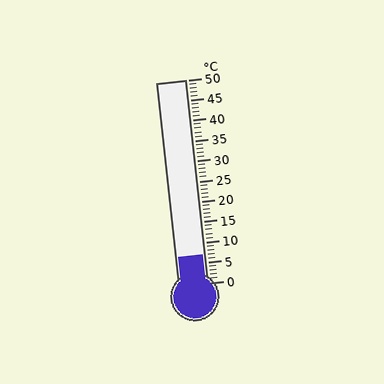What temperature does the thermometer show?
The thermometer shows approximately 7°C.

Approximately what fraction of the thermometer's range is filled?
The thermometer is filled to approximately 15% of its range.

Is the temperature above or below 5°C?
The temperature is above 5°C.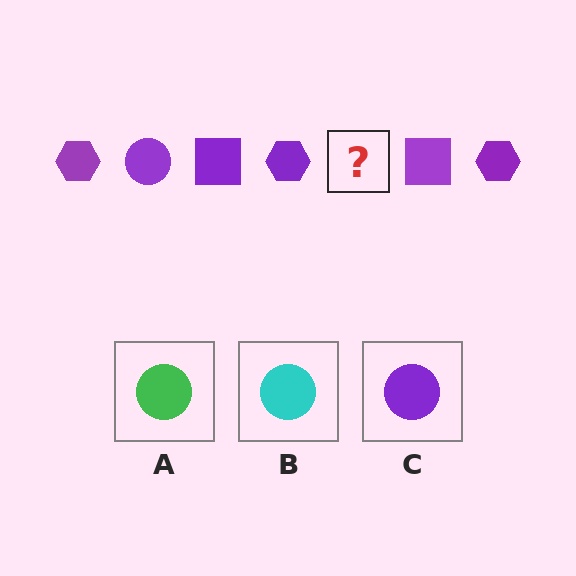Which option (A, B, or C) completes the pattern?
C.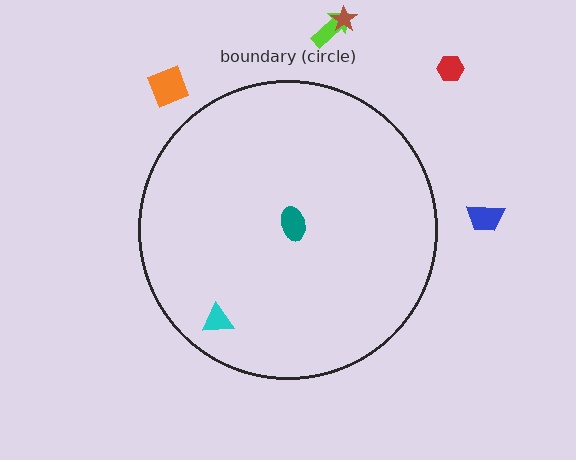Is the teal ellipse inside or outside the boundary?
Inside.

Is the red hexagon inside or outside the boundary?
Outside.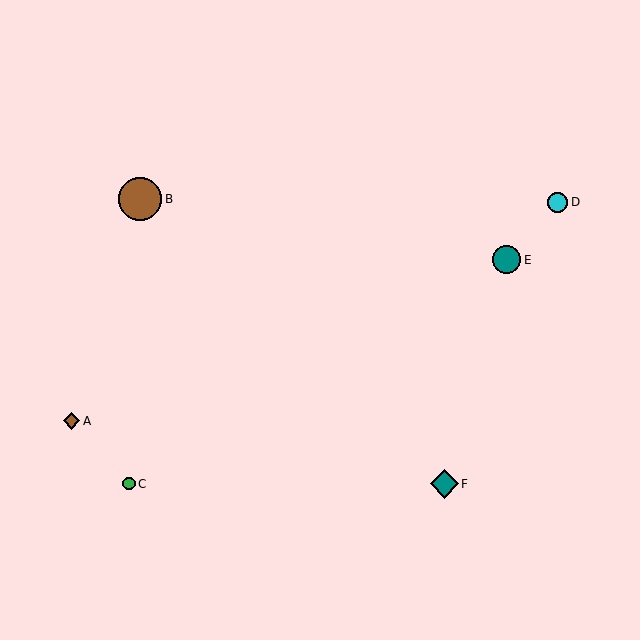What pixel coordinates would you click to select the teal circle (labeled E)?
Click at (507, 260) to select the teal circle E.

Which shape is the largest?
The brown circle (labeled B) is the largest.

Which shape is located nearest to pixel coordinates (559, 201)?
The cyan circle (labeled D) at (557, 202) is nearest to that location.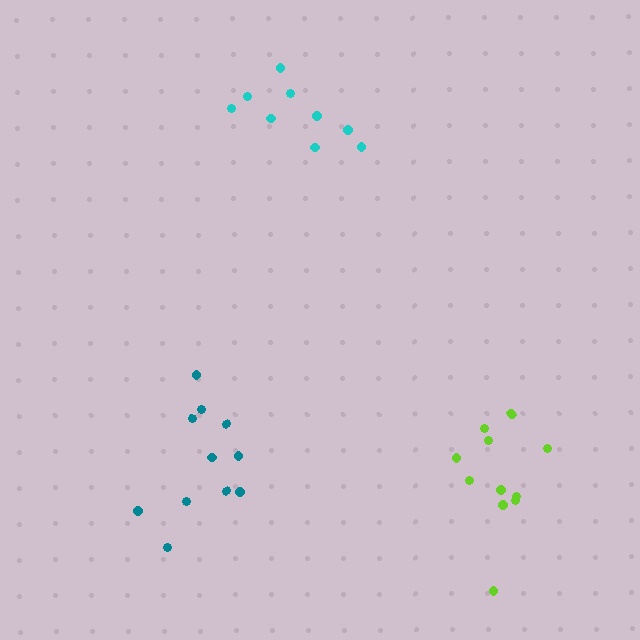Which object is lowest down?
The teal cluster is bottommost.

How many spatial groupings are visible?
There are 3 spatial groupings.